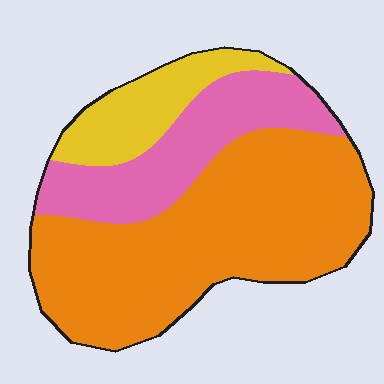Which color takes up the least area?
Yellow, at roughly 15%.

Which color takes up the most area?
Orange, at roughly 60%.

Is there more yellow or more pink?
Pink.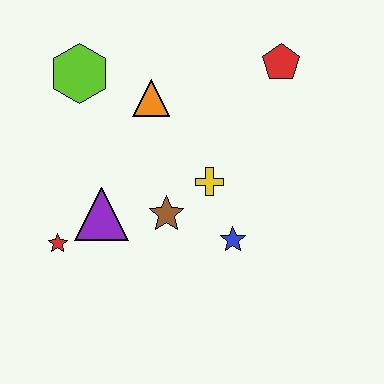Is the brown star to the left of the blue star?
Yes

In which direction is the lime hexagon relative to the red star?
The lime hexagon is above the red star.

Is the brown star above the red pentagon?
No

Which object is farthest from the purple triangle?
The red pentagon is farthest from the purple triangle.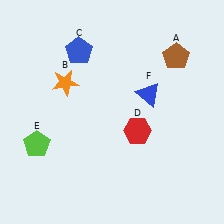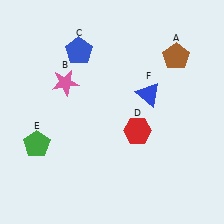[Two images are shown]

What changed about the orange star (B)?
In Image 1, B is orange. In Image 2, it changed to pink.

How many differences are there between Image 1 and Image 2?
There are 2 differences between the two images.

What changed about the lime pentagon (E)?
In Image 1, E is lime. In Image 2, it changed to green.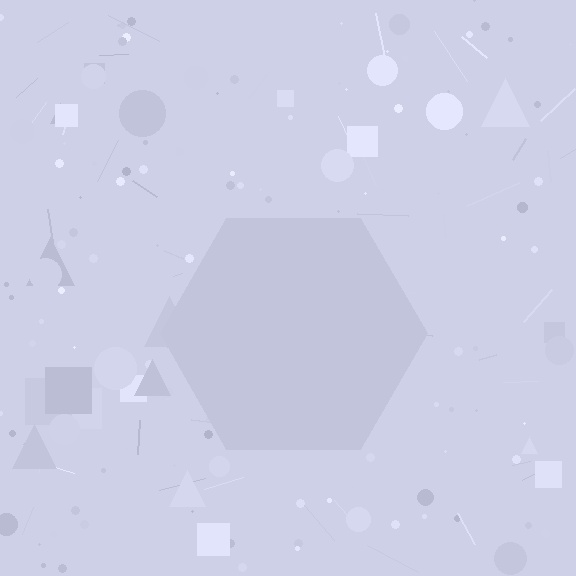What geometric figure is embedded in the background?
A hexagon is embedded in the background.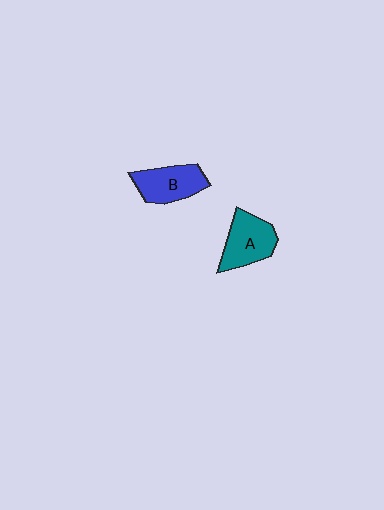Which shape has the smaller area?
Shape B (blue).